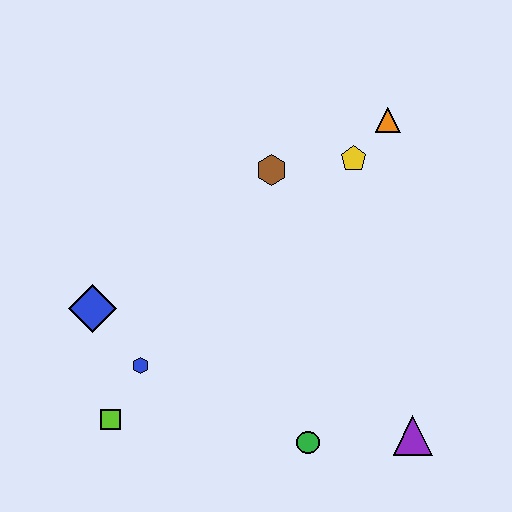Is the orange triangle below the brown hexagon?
No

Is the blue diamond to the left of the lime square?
Yes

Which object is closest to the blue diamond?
The blue hexagon is closest to the blue diamond.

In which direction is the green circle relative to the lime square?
The green circle is to the right of the lime square.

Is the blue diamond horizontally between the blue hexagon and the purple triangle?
No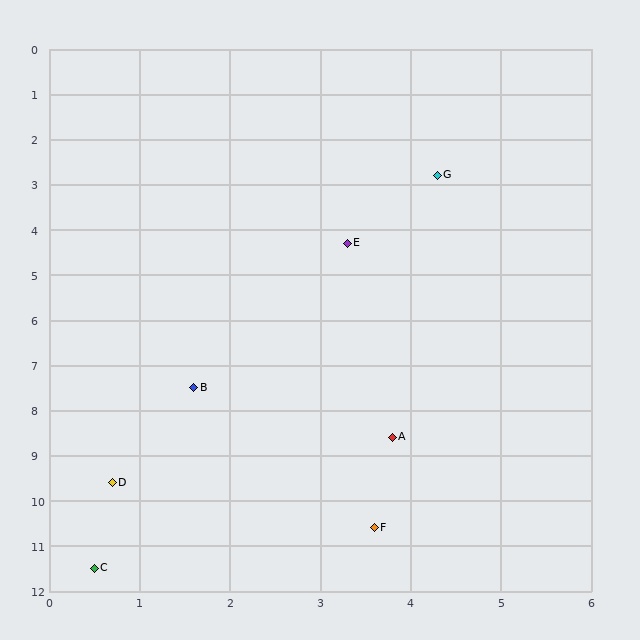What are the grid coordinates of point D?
Point D is at approximately (0.7, 9.6).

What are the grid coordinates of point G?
Point G is at approximately (4.3, 2.8).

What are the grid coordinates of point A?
Point A is at approximately (3.8, 8.6).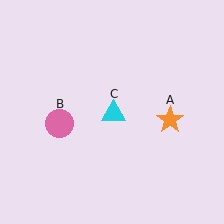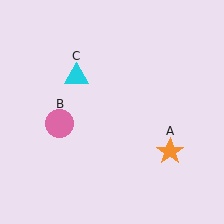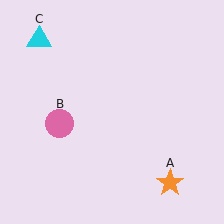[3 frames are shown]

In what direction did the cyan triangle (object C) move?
The cyan triangle (object C) moved up and to the left.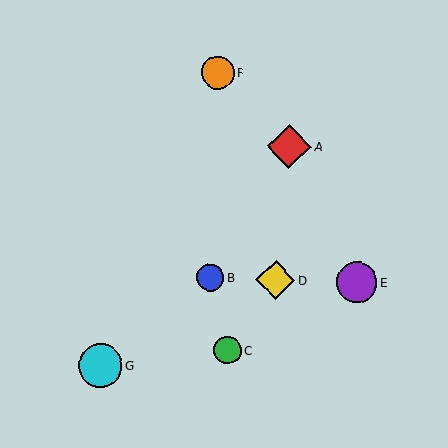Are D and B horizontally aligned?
Yes, both are at y≈280.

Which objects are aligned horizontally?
Objects B, D, E are aligned horizontally.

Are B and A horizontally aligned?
No, B is at y≈278 and A is at y≈147.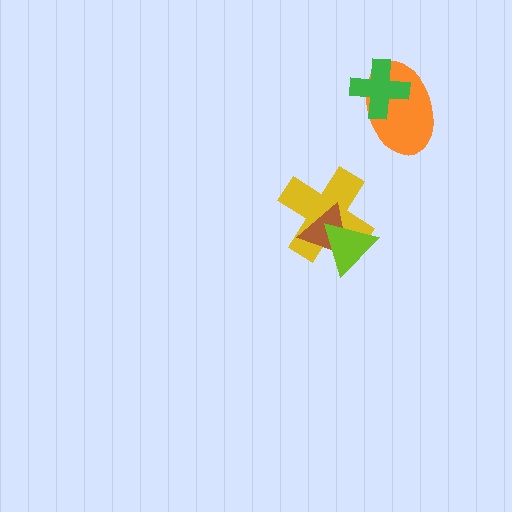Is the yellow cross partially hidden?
Yes, it is partially covered by another shape.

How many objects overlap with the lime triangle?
2 objects overlap with the lime triangle.